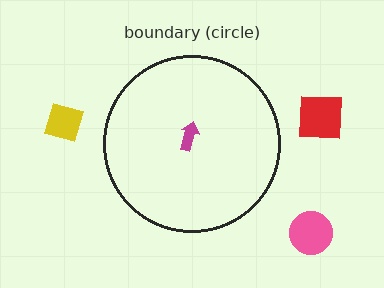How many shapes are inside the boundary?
1 inside, 3 outside.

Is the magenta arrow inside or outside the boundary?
Inside.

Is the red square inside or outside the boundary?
Outside.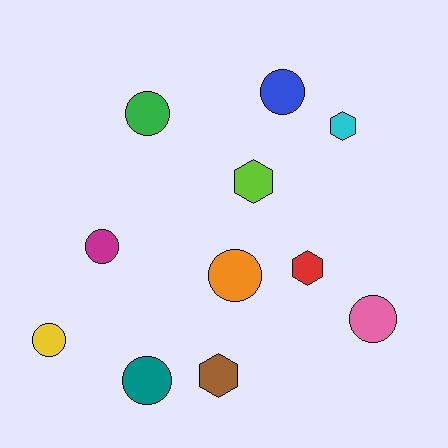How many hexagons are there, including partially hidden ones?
There are 4 hexagons.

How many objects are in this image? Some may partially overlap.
There are 11 objects.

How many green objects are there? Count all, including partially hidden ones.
There is 1 green object.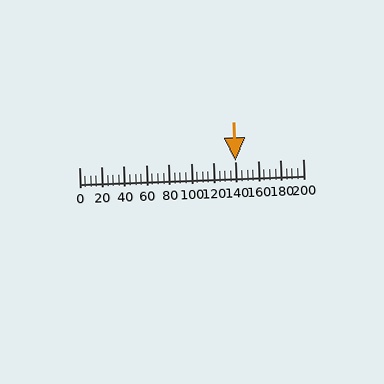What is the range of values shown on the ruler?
The ruler shows values from 0 to 200.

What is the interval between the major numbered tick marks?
The major tick marks are spaced 20 units apart.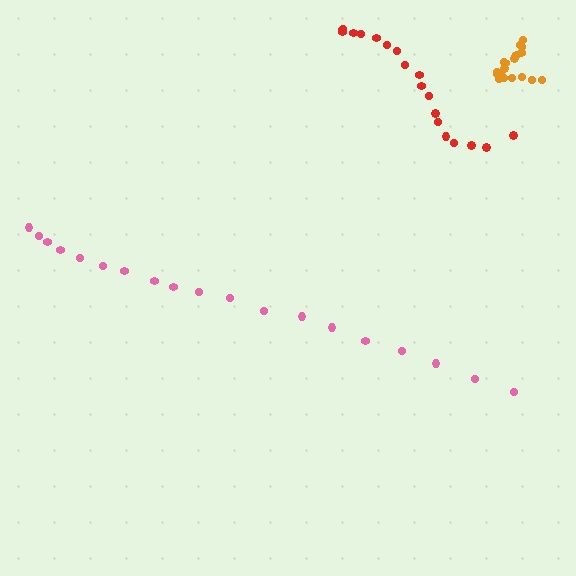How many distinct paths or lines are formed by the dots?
There are 3 distinct paths.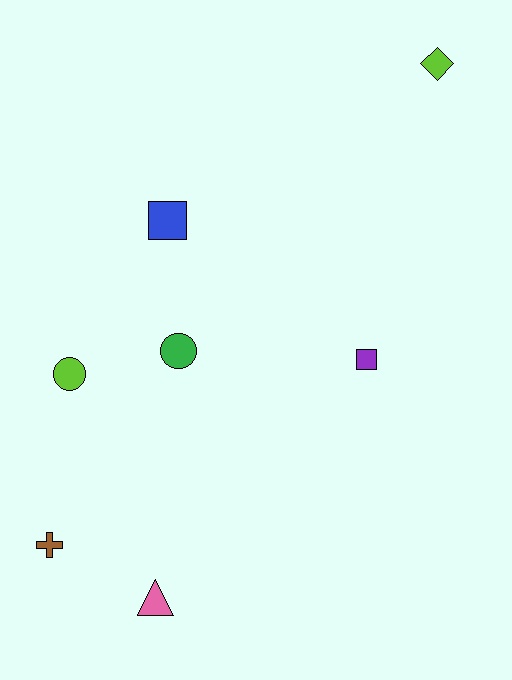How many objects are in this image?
There are 7 objects.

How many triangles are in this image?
There is 1 triangle.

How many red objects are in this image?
There are no red objects.